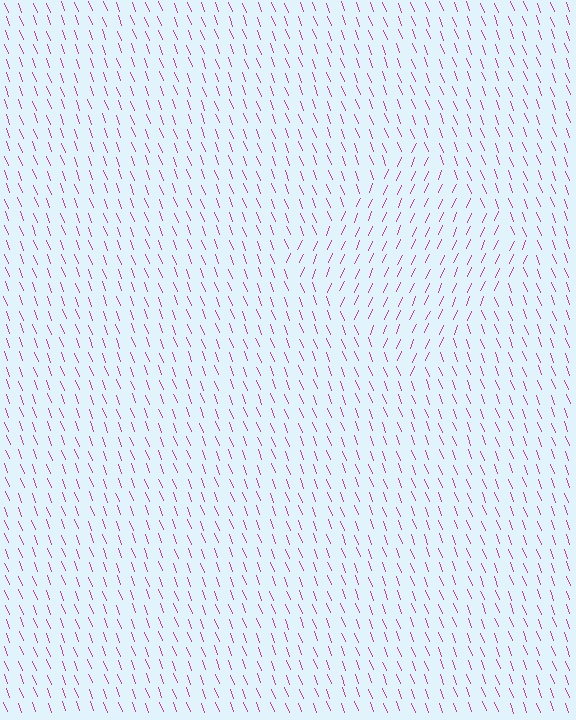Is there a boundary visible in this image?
Yes, there is a texture boundary formed by a change in line orientation.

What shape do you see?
I see a diamond.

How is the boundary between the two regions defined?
The boundary is defined purely by a change in line orientation (approximately 45 degrees difference). All lines are the same color and thickness.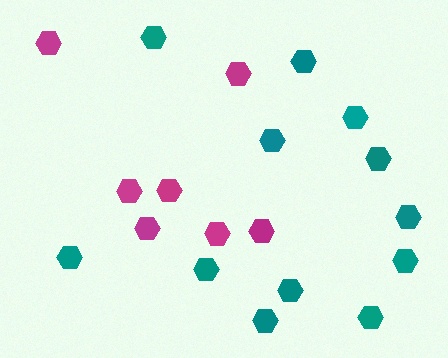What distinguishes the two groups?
There are 2 groups: one group of magenta hexagons (7) and one group of teal hexagons (12).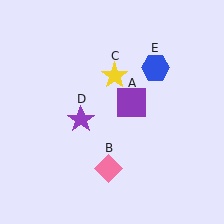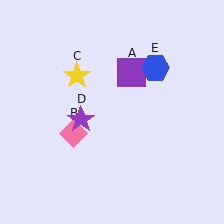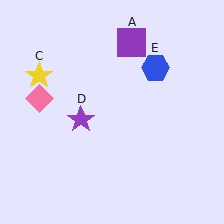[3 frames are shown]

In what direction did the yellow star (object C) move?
The yellow star (object C) moved left.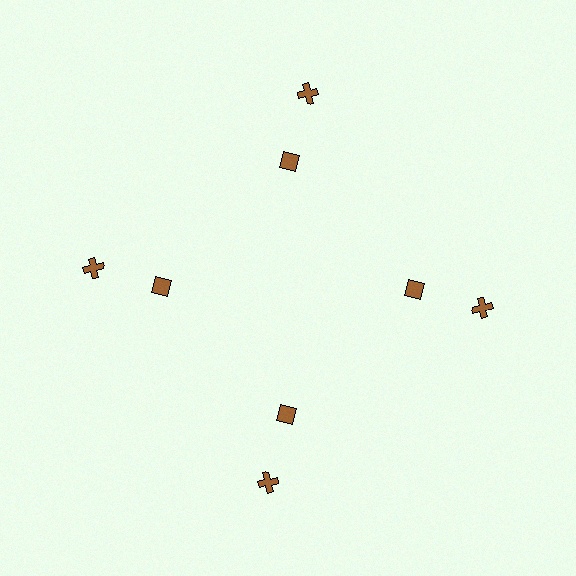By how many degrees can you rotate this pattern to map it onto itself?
The pattern maps onto itself every 90 degrees of rotation.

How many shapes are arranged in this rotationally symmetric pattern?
There are 8 shapes, arranged in 4 groups of 2.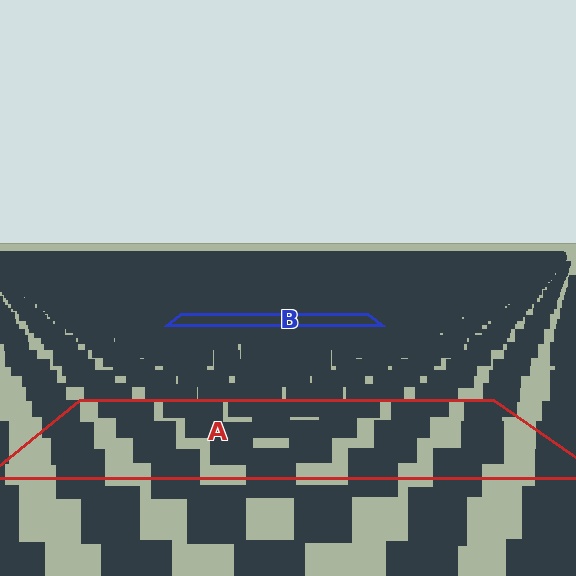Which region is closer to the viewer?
Region A is closer. The texture elements there are larger and more spread out.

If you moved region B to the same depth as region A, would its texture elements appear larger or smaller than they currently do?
They would appear larger. At a closer depth, the same texture elements are projected at a bigger on-screen size.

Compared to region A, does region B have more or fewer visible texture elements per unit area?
Region B has more texture elements per unit area — they are packed more densely because it is farther away.